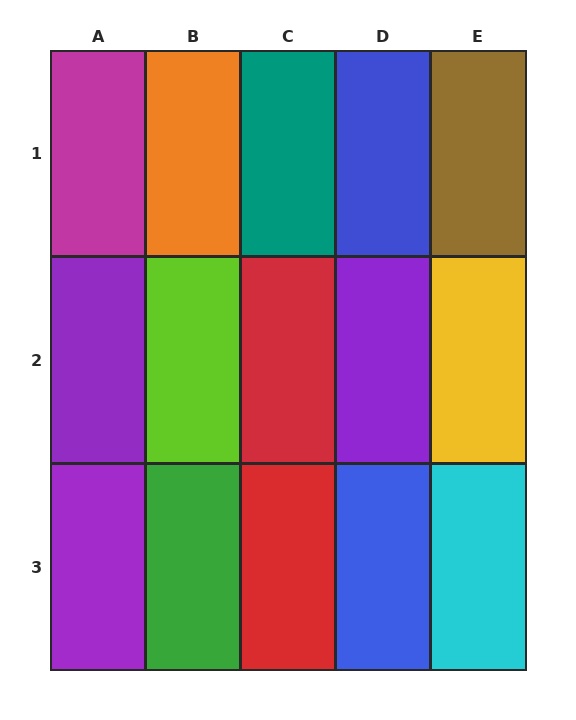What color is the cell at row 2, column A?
Purple.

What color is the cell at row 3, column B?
Green.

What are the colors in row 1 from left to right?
Magenta, orange, teal, blue, brown.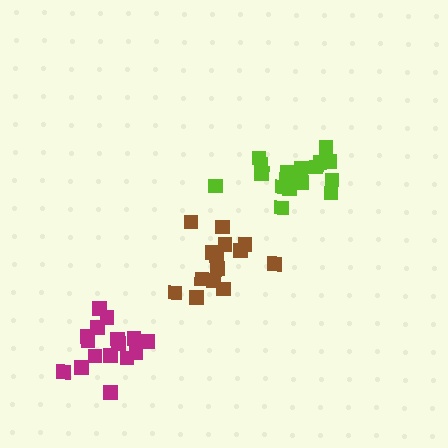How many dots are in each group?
Group 1: 14 dots, Group 2: 17 dots, Group 3: 16 dots (47 total).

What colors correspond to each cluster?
The clusters are colored: brown, lime, magenta.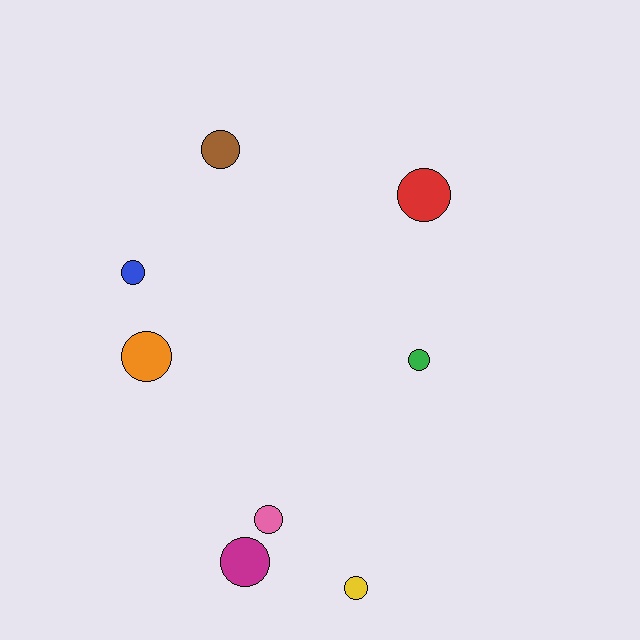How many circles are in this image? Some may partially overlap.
There are 8 circles.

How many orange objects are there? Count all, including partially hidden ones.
There is 1 orange object.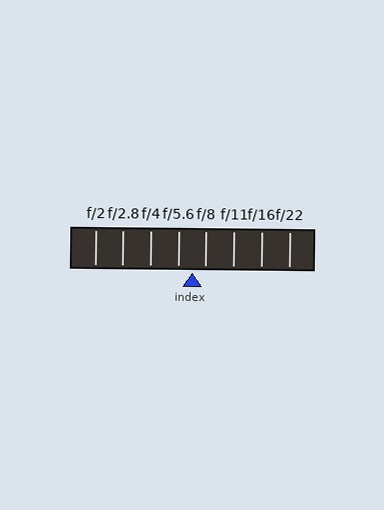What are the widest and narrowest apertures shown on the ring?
The widest aperture shown is f/2 and the narrowest is f/22.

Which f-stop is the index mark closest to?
The index mark is closest to f/8.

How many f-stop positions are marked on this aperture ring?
There are 8 f-stop positions marked.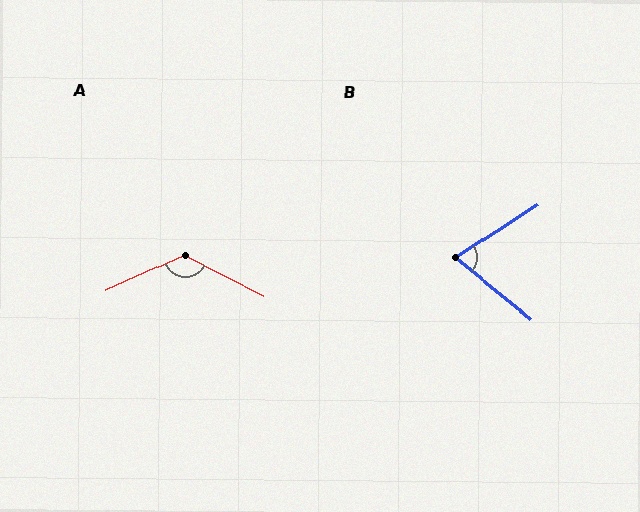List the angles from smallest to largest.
B (72°), A (128°).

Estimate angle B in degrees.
Approximately 72 degrees.